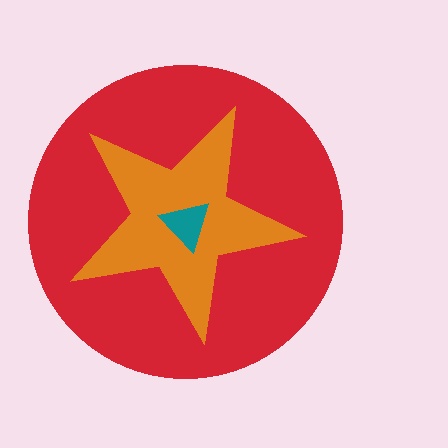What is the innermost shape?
The teal triangle.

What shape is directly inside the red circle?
The orange star.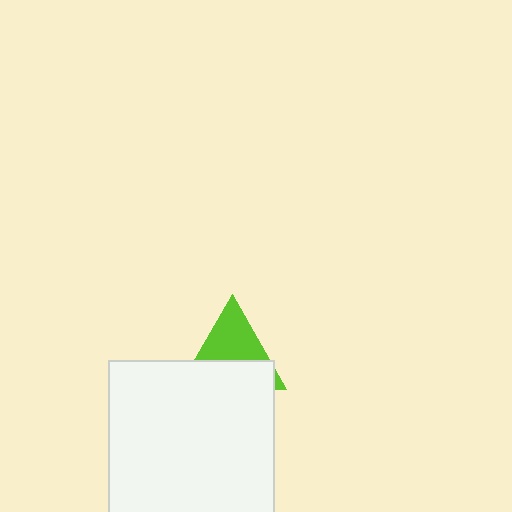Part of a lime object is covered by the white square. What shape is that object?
It is a triangle.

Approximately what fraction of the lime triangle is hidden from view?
Roughly 51% of the lime triangle is hidden behind the white square.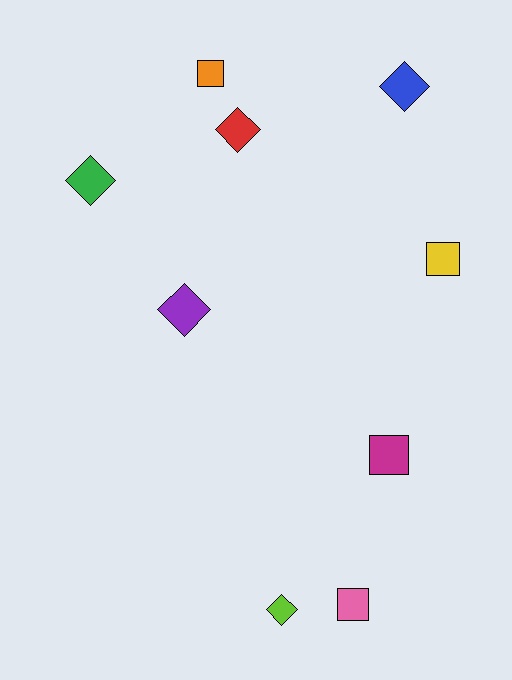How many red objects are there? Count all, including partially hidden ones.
There is 1 red object.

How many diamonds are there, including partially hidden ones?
There are 5 diamonds.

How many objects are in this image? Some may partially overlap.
There are 9 objects.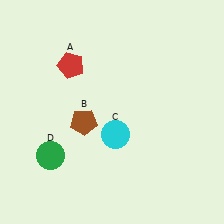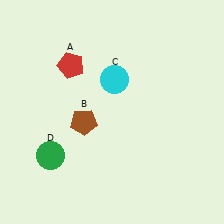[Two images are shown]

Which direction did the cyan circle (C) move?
The cyan circle (C) moved up.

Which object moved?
The cyan circle (C) moved up.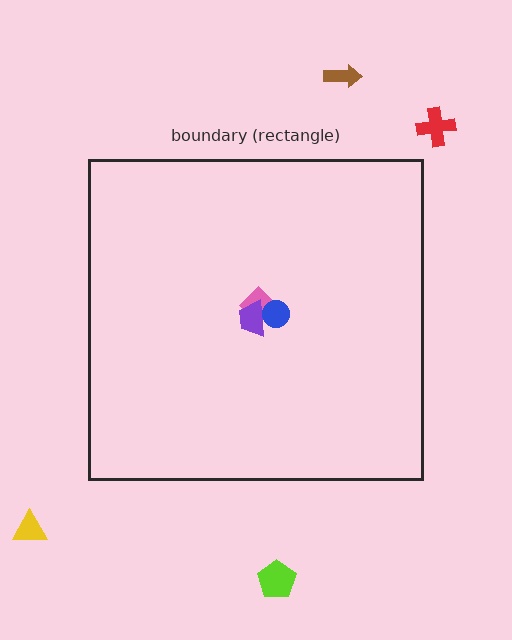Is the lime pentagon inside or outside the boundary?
Outside.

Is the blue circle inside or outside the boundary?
Inside.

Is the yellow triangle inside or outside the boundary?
Outside.